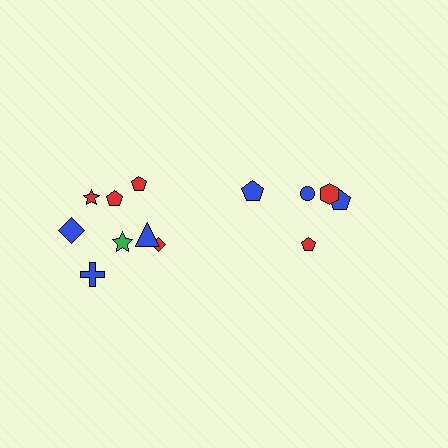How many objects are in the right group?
There are 5 objects.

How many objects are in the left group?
There are 8 objects.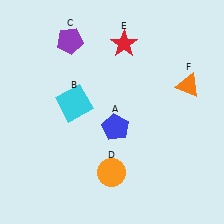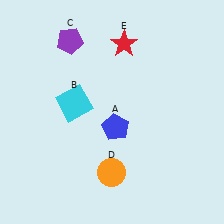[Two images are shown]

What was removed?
The orange triangle (F) was removed in Image 2.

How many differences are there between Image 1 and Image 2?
There is 1 difference between the two images.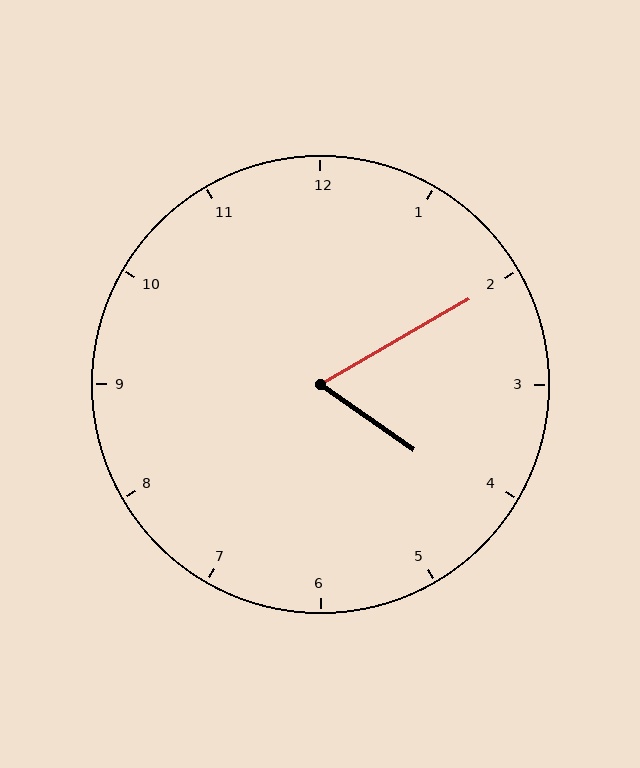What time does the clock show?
4:10.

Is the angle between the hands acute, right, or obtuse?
It is acute.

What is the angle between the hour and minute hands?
Approximately 65 degrees.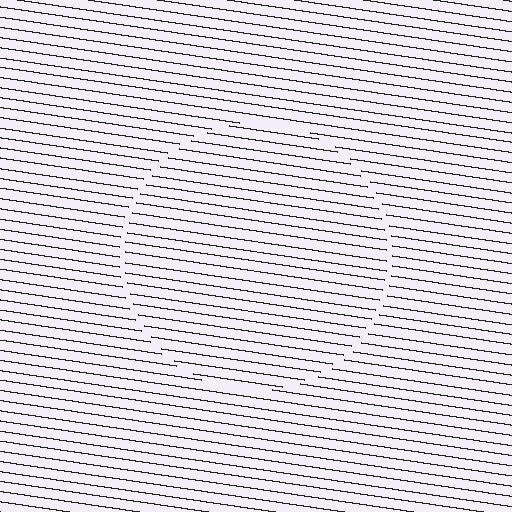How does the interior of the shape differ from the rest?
The interior of the shape contains the same grating, shifted by half a period — the contour is defined by the phase discontinuity where line-ends from the inner and outer gratings abut.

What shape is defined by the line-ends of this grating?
An illusory circle. The interior of the shape contains the same grating, shifted by half a period — the contour is defined by the phase discontinuity where line-ends from the inner and outer gratings abut.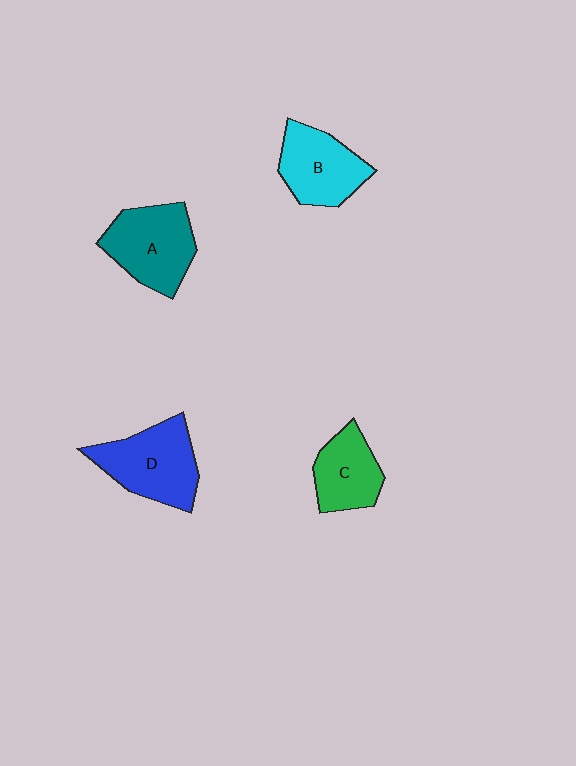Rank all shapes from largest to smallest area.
From largest to smallest: D (blue), A (teal), B (cyan), C (green).